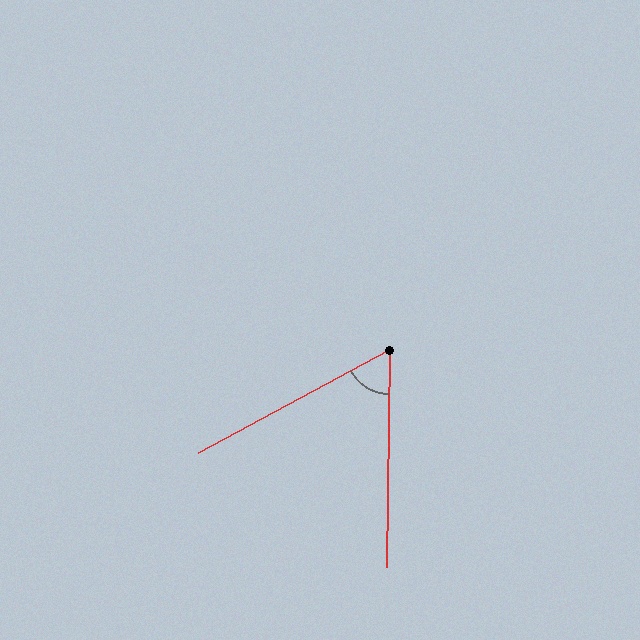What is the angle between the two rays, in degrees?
Approximately 61 degrees.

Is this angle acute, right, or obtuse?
It is acute.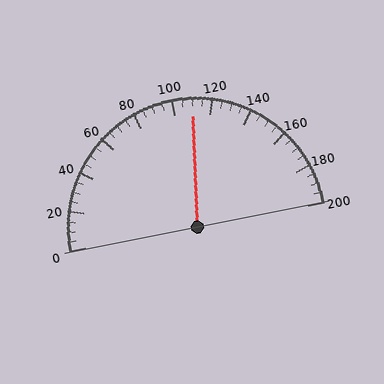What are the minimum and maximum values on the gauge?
The gauge ranges from 0 to 200.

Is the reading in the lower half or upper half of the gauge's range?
The reading is in the upper half of the range (0 to 200).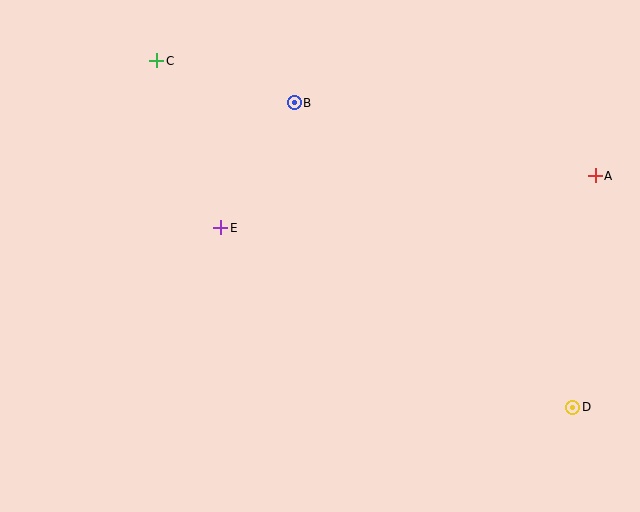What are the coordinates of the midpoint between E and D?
The midpoint between E and D is at (397, 317).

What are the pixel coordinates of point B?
Point B is at (294, 103).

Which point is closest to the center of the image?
Point E at (221, 228) is closest to the center.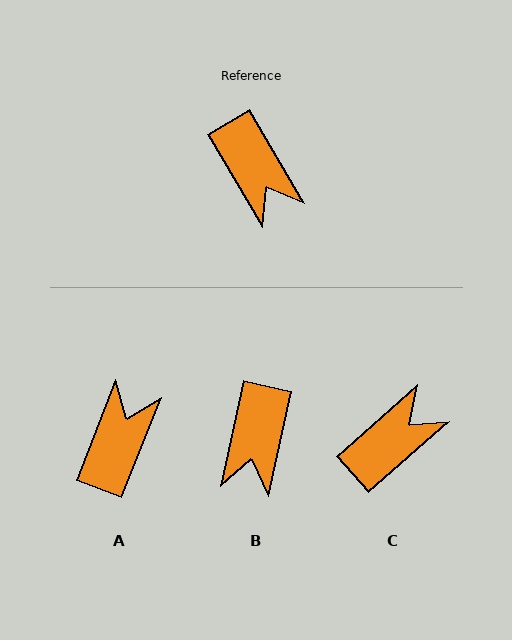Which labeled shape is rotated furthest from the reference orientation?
A, about 128 degrees away.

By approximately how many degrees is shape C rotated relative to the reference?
Approximately 101 degrees counter-clockwise.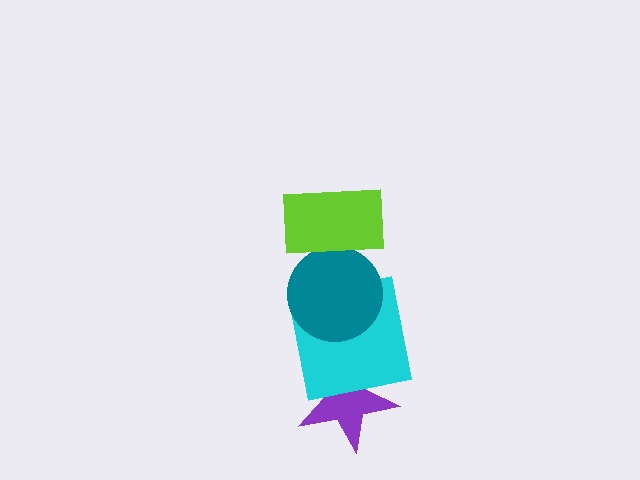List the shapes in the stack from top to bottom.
From top to bottom: the lime rectangle, the teal circle, the cyan square, the purple star.